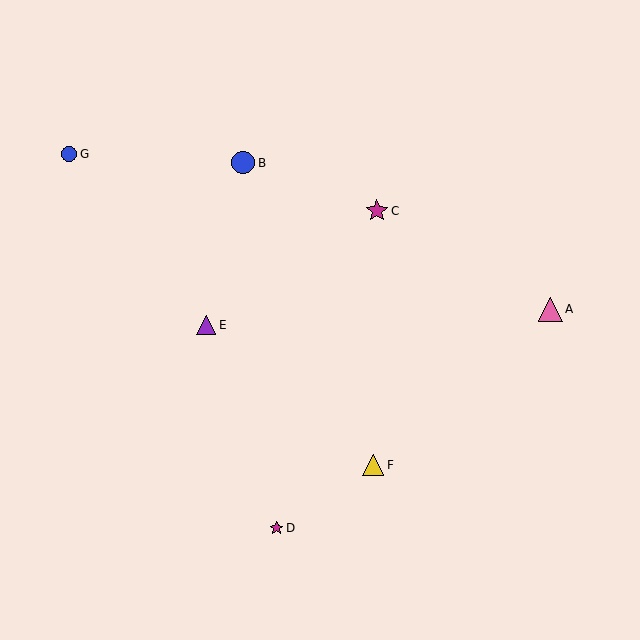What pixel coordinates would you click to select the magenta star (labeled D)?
Click at (277, 528) to select the magenta star D.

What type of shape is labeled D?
Shape D is a magenta star.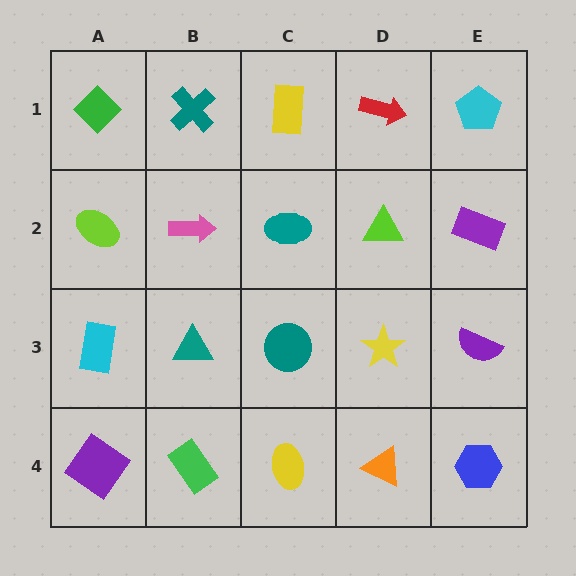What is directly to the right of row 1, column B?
A yellow rectangle.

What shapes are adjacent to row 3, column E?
A purple rectangle (row 2, column E), a blue hexagon (row 4, column E), a yellow star (row 3, column D).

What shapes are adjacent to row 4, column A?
A cyan rectangle (row 3, column A), a green rectangle (row 4, column B).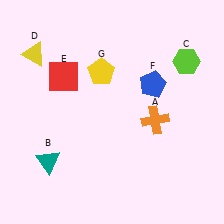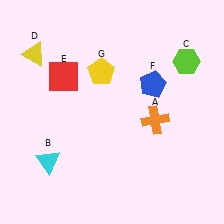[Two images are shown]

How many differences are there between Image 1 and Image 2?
There is 1 difference between the two images.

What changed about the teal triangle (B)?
In Image 1, B is teal. In Image 2, it changed to cyan.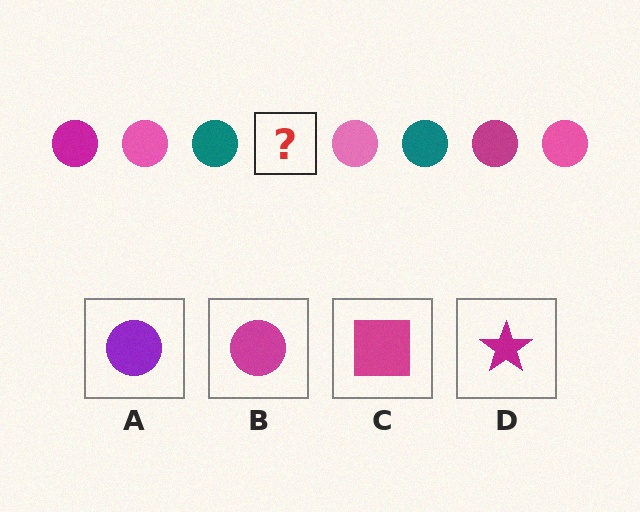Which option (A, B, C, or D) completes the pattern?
B.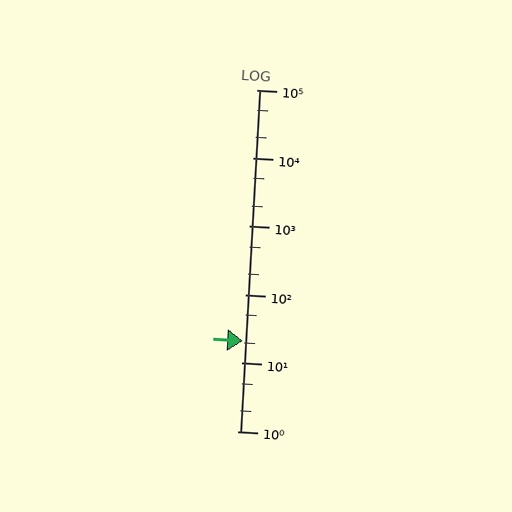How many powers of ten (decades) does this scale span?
The scale spans 5 decades, from 1 to 100000.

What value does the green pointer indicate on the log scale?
The pointer indicates approximately 21.